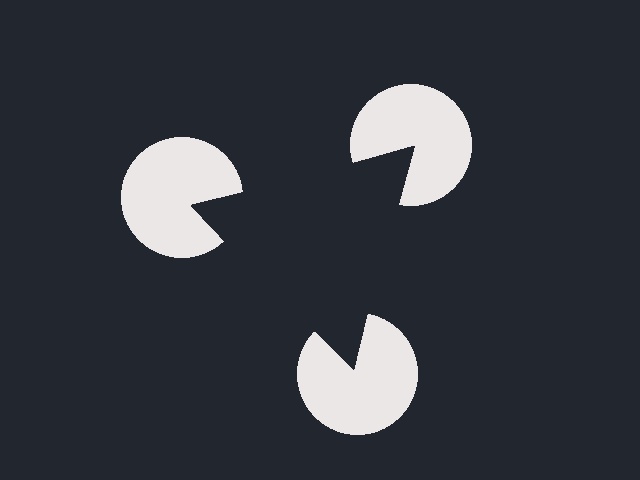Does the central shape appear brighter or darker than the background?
It typically appears slightly darker than the background, even though no actual brightness change is drawn.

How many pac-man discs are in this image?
There are 3 — one at each vertex of the illusory triangle.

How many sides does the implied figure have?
3 sides.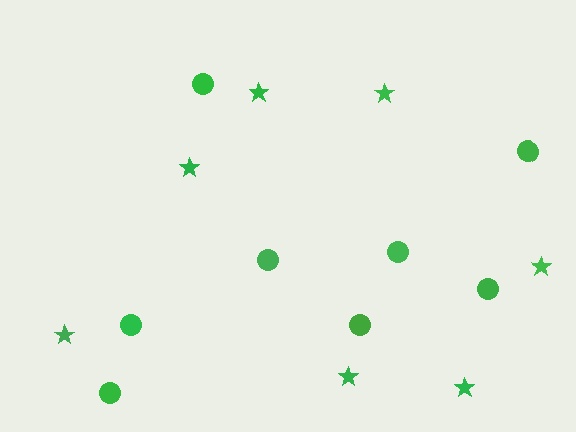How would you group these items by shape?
There are 2 groups: one group of stars (7) and one group of circles (8).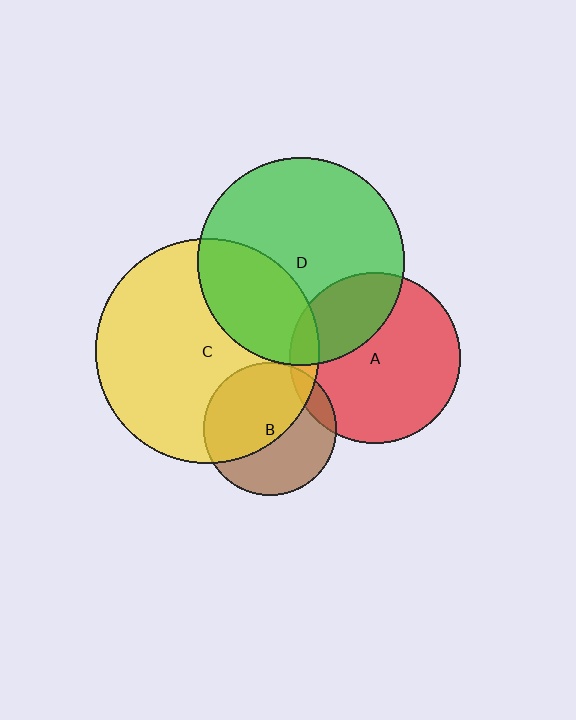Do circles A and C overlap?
Yes.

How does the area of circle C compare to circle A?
Approximately 1.7 times.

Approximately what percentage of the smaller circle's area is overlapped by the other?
Approximately 10%.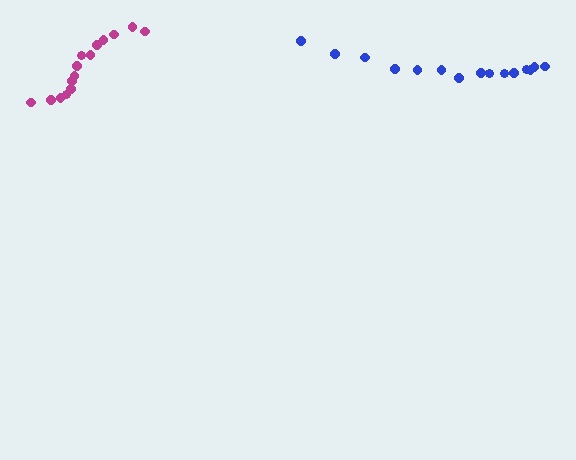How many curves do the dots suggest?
There are 2 distinct paths.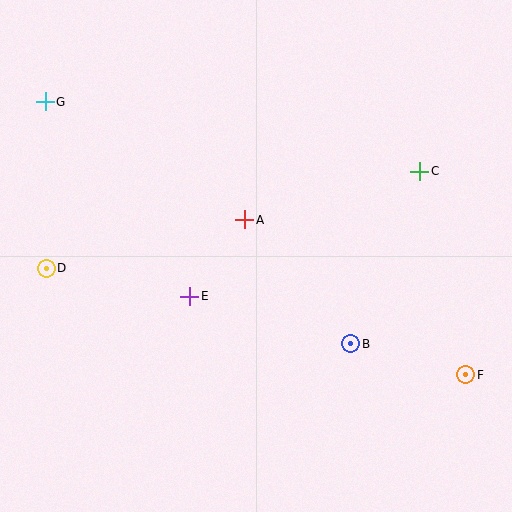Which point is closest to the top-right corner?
Point C is closest to the top-right corner.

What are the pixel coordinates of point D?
Point D is at (46, 268).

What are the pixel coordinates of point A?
Point A is at (245, 220).